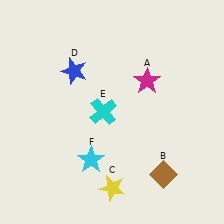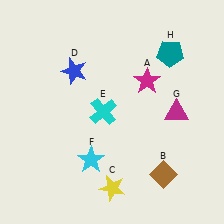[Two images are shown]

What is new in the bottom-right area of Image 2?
A magenta triangle (G) was added in the bottom-right area of Image 2.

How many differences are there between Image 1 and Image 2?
There are 2 differences between the two images.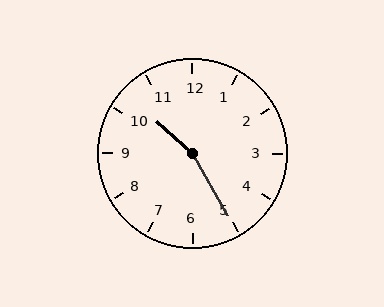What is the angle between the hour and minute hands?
Approximately 162 degrees.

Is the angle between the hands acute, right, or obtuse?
It is obtuse.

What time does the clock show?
10:25.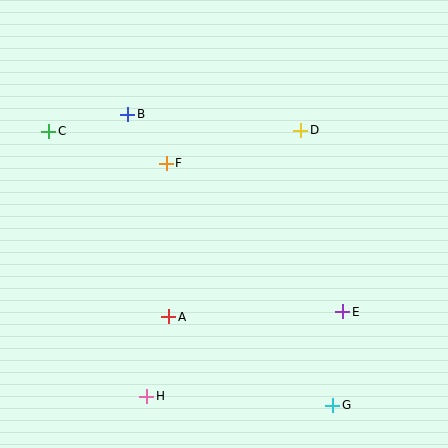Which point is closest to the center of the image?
Point F at (166, 163) is closest to the center.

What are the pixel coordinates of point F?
Point F is at (166, 163).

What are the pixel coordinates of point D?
Point D is at (301, 130).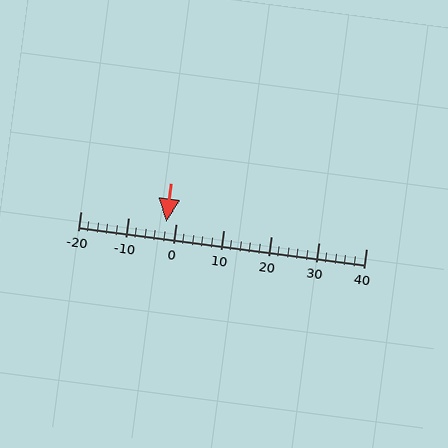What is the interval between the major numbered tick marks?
The major tick marks are spaced 10 units apart.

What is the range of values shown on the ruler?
The ruler shows values from -20 to 40.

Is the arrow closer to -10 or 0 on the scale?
The arrow is closer to 0.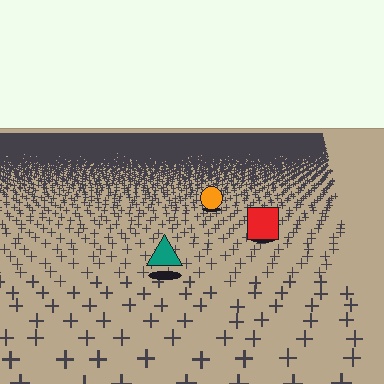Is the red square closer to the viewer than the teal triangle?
No. The teal triangle is closer — you can tell from the texture gradient: the ground texture is coarser near it.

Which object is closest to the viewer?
The teal triangle is closest. The texture marks near it are larger and more spread out.